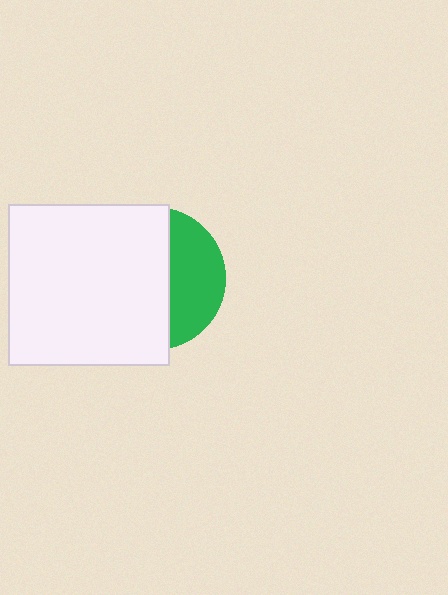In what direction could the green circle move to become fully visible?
The green circle could move right. That would shift it out from behind the white square entirely.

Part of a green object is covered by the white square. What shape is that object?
It is a circle.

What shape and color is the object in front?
The object in front is a white square.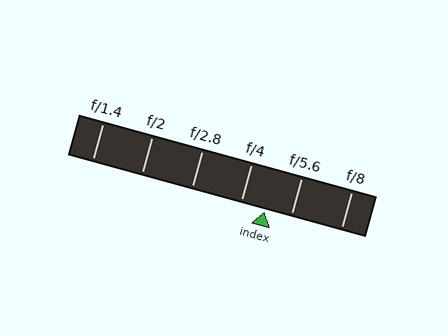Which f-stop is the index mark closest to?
The index mark is closest to f/4.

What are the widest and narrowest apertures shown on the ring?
The widest aperture shown is f/1.4 and the narrowest is f/8.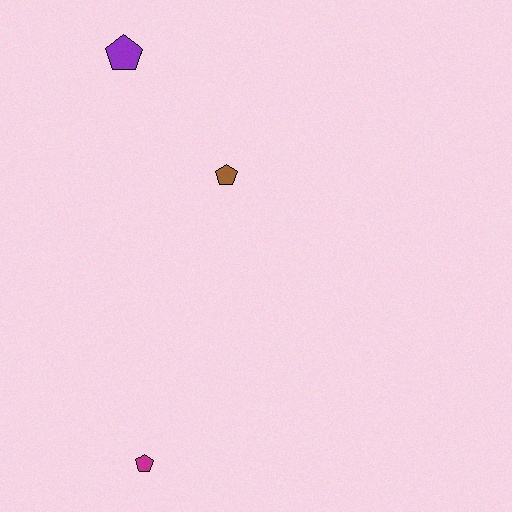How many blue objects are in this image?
There are no blue objects.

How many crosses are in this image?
There are no crosses.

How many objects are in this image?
There are 3 objects.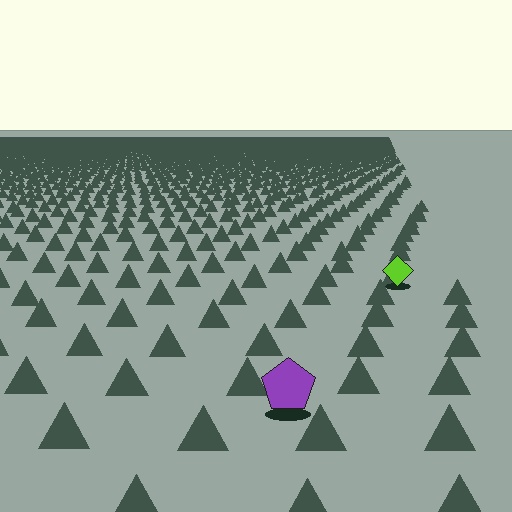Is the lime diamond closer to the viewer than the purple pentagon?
No. The purple pentagon is closer — you can tell from the texture gradient: the ground texture is coarser near it.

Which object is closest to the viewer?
The purple pentagon is closest. The texture marks near it are larger and more spread out.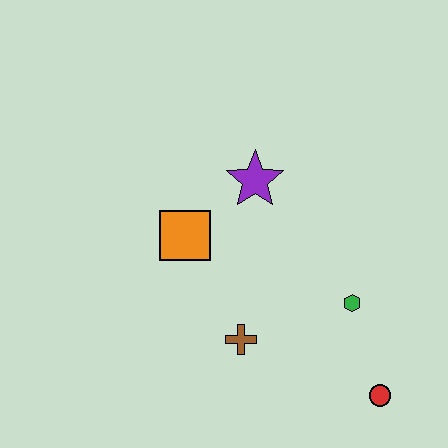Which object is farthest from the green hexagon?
The orange square is farthest from the green hexagon.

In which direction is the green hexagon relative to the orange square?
The green hexagon is to the right of the orange square.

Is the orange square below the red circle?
No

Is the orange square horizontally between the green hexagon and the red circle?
No